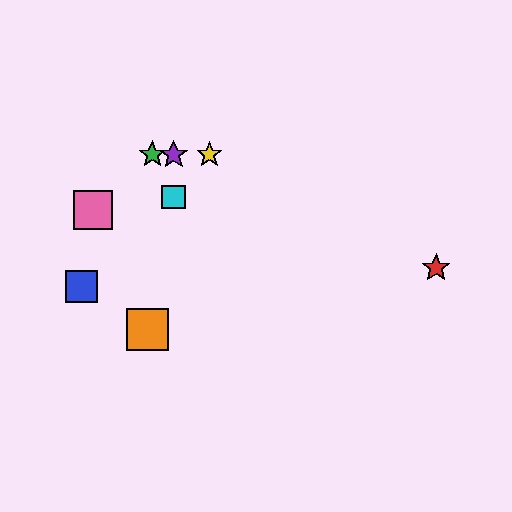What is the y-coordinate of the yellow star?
The yellow star is at y≈155.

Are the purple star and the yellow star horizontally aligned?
Yes, both are at y≈155.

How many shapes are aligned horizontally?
3 shapes (the green star, the yellow star, the purple star) are aligned horizontally.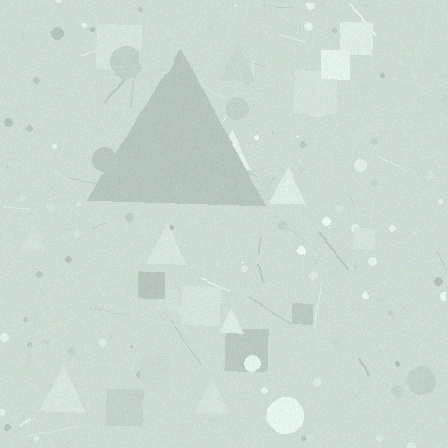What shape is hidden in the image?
A triangle is hidden in the image.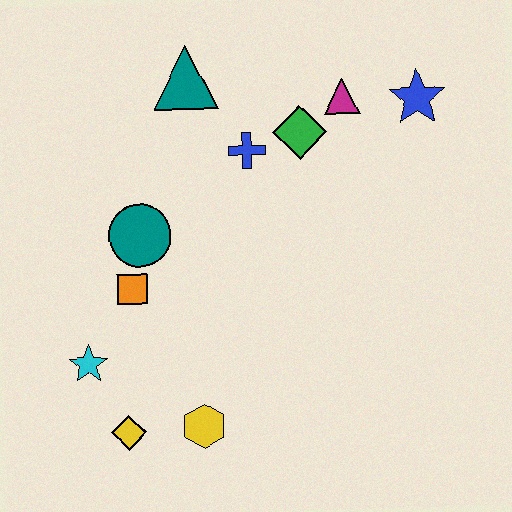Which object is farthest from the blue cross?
The yellow diamond is farthest from the blue cross.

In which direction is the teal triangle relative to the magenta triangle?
The teal triangle is to the left of the magenta triangle.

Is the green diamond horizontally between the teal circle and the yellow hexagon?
No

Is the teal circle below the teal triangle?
Yes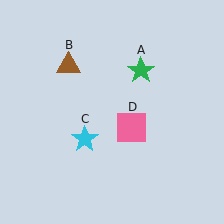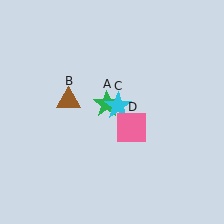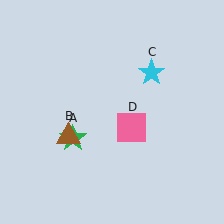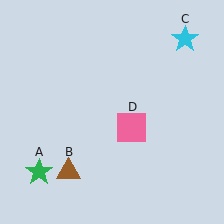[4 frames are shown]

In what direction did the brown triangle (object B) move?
The brown triangle (object B) moved down.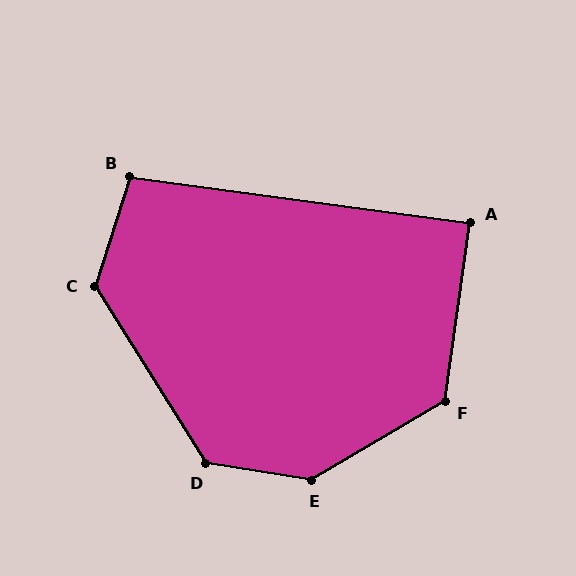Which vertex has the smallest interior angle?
A, at approximately 90 degrees.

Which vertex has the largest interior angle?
E, at approximately 140 degrees.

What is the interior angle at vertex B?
Approximately 100 degrees (obtuse).